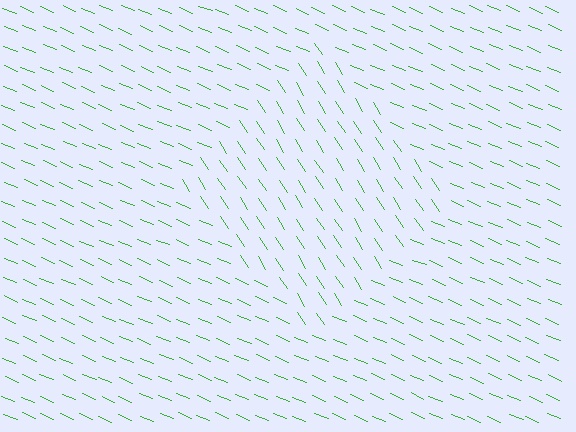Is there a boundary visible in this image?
Yes, there is a texture boundary formed by a change in line orientation.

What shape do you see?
I see a diamond.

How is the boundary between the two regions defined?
The boundary is defined purely by a change in line orientation (approximately 35 degrees difference). All lines are the same color and thickness.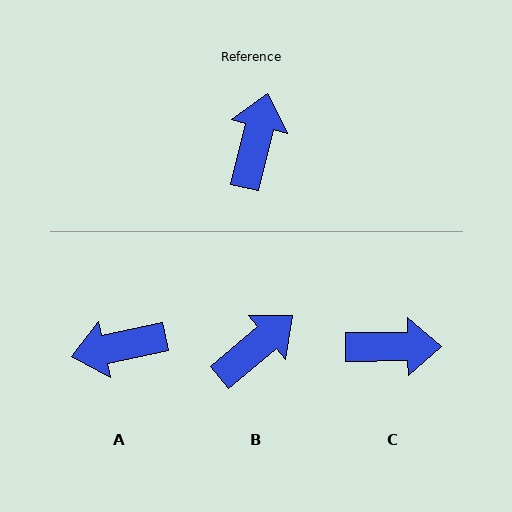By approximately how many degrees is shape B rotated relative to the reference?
Approximately 36 degrees clockwise.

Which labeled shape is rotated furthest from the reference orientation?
A, about 116 degrees away.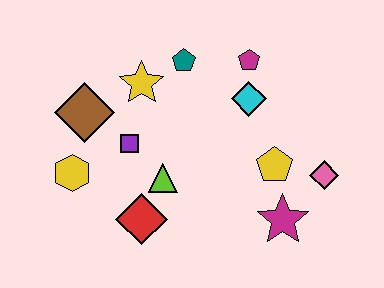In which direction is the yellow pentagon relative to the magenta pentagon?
The yellow pentagon is below the magenta pentagon.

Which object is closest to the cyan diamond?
The magenta pentagon is closest to the cyan diamond.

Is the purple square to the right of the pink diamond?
No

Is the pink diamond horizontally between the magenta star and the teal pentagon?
No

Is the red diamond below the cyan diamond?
Yes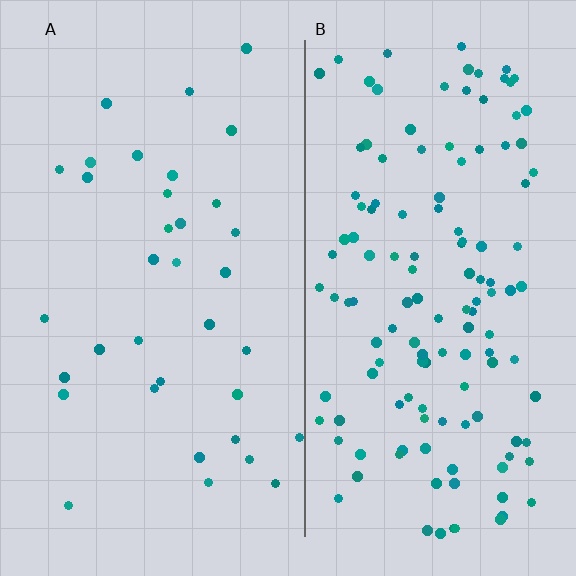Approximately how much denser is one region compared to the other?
Approximately 3.9× — region B over region A.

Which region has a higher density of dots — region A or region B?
B (the right).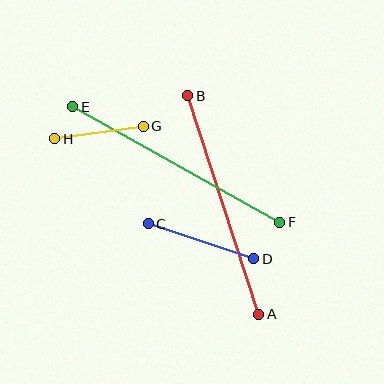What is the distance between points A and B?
The distance is approximately 230 pixels.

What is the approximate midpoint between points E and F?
The midpoint is at approximately (176, 165) pixels.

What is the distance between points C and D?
The distance is approximately 111 pixels.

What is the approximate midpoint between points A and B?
The midpoint is at approximately (223, 205) pixels.